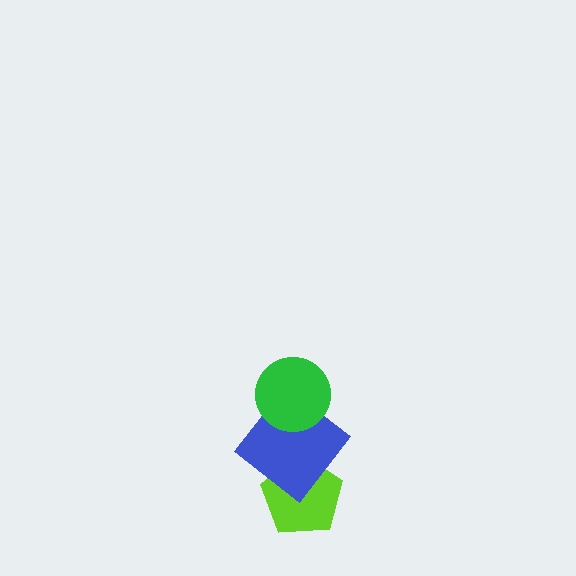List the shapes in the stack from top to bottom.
From top to bottom: the green circle, the blue diamond, the lime pentagon.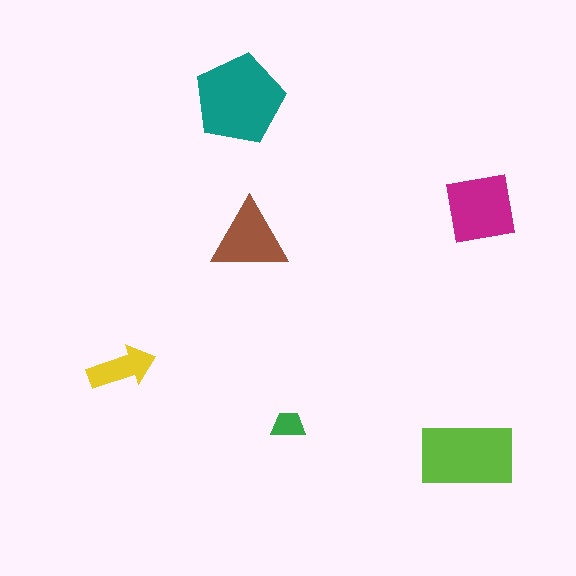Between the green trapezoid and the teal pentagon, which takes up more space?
The teal pentagon.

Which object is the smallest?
The green trapezoid.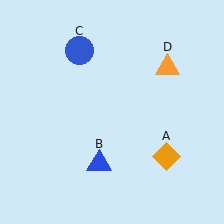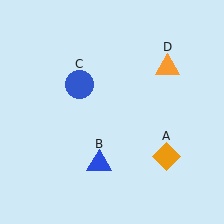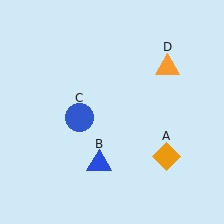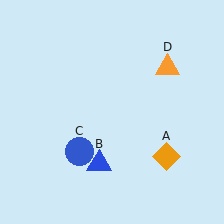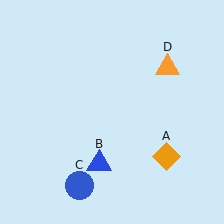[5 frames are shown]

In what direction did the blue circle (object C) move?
The blue circle (object C) moved down.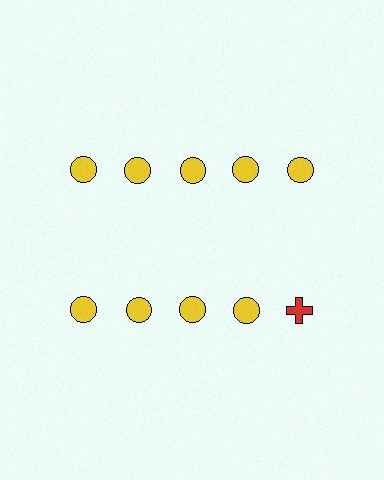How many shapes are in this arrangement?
There are 10 shapes arranged in a grid pattern.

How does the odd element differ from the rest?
It differs in both color (red instead of yellow) and shape (cross instead of circle).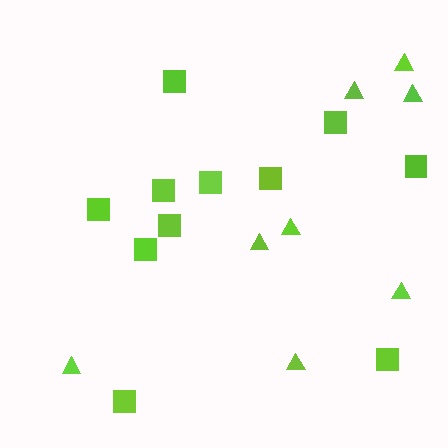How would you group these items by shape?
There are 2 groups: one group of triangles (8) and one group of squares (11).